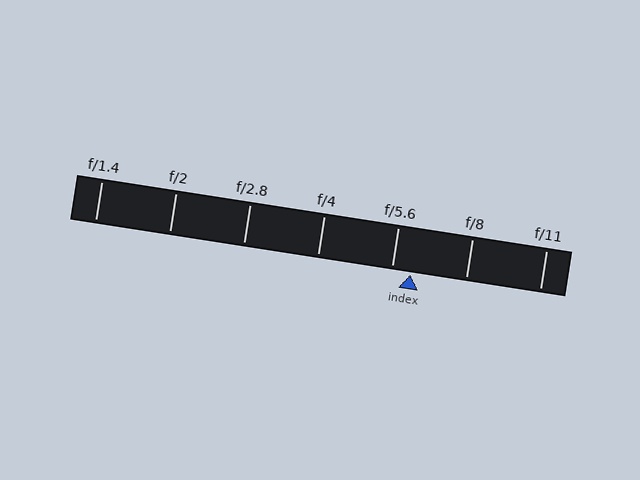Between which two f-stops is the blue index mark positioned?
The index mark is between f/5.6 and f/8.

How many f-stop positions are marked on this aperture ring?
There are 7 f-stop positions marked.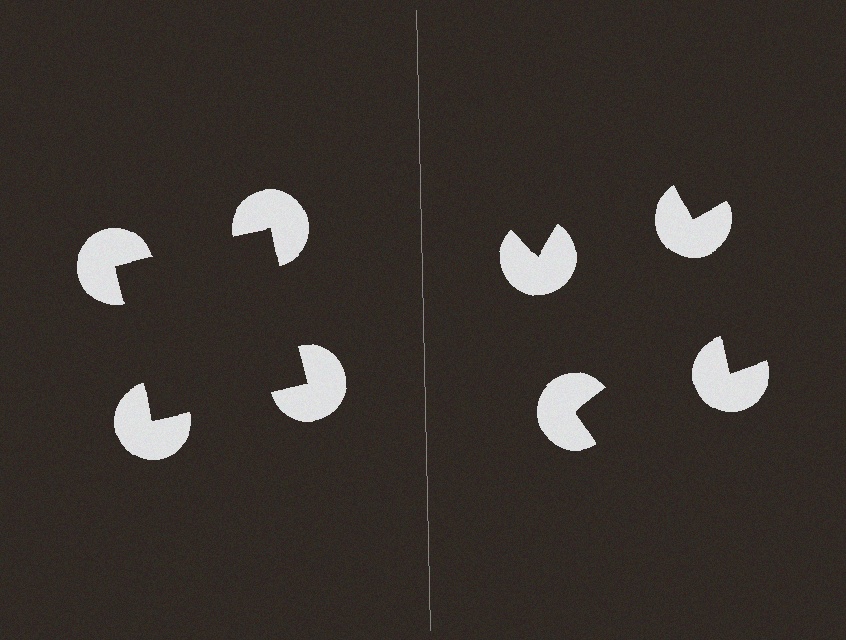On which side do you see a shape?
An illusory square appears on the left side. On the right side the wedge cuts are rotated, so no coherent shape forms.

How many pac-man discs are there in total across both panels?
8 — 4 on each side.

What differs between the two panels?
The pac-man discs are positioned identically on both sides; only the wedge orientations differ. On the left they align to a square; on the right they are misaligned.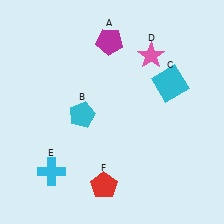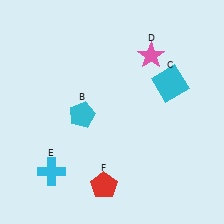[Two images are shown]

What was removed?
The magenta pentagon (A) was removed in Image 2.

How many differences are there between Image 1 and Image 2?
There is 1 difference between the two images.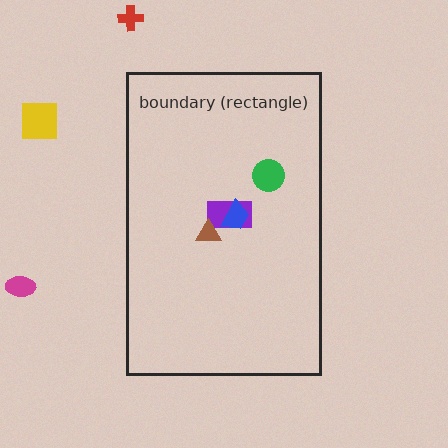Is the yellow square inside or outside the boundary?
Outside.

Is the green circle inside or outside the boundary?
Inside.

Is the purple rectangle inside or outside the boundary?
Inside.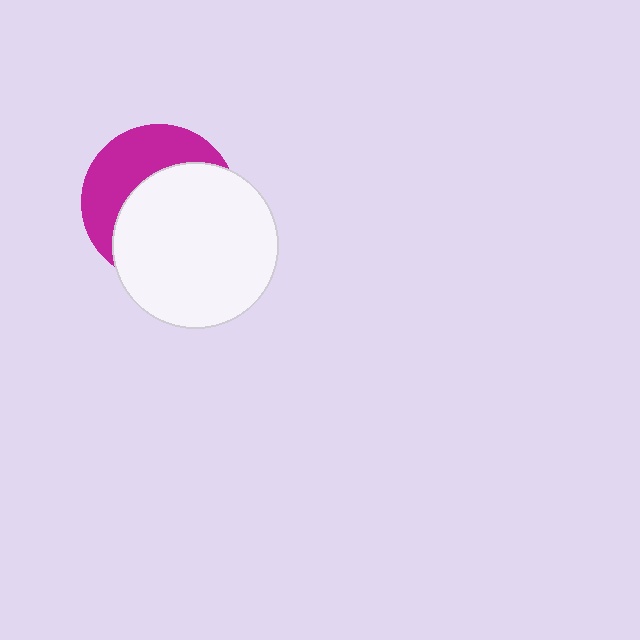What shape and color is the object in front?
The object in front is a white circle.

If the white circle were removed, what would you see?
You would see the complete magenta circle.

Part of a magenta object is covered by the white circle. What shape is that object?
It is a circle.